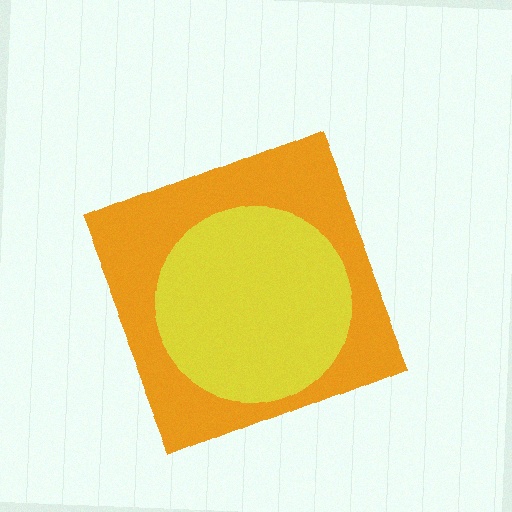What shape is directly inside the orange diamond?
The yellow circle.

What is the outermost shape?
The orange diamond.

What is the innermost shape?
The yellow circle.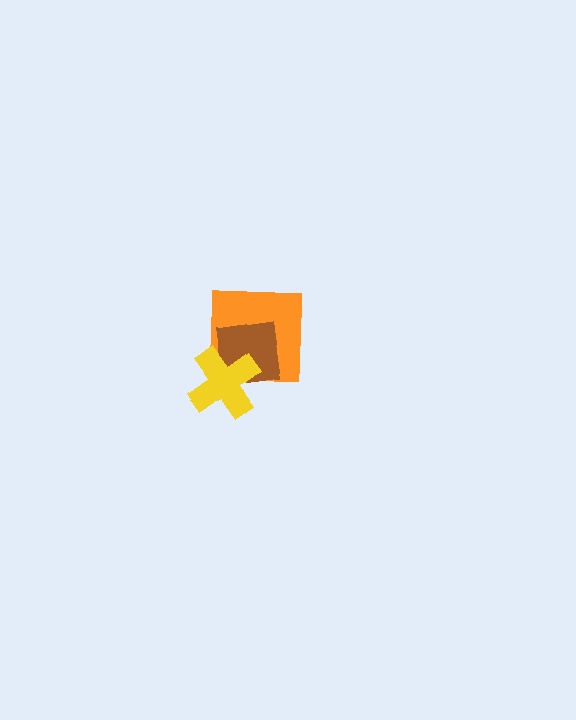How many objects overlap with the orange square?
2 objects overlap with the orange square.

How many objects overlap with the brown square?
2 objects overlap with the brown square.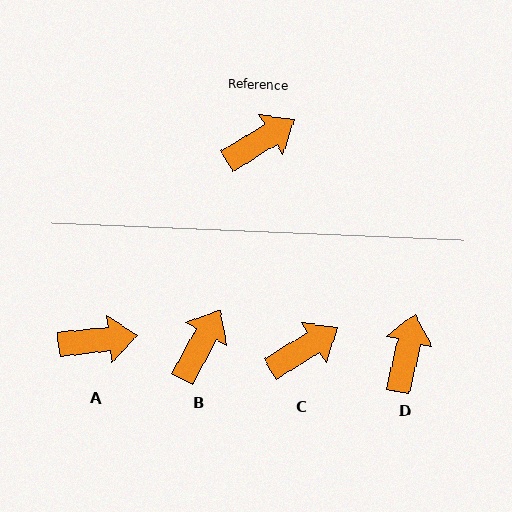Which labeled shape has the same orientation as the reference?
C.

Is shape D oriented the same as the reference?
No, it is off by about 46 degrees.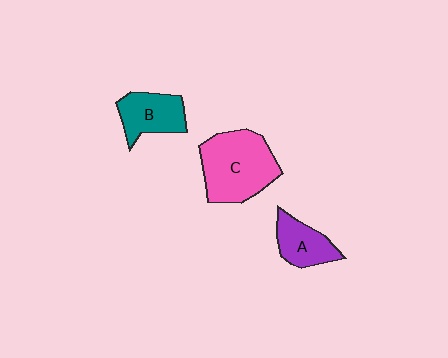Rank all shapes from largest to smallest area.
From largest to smallest: C (pink), B (teal), A (purple).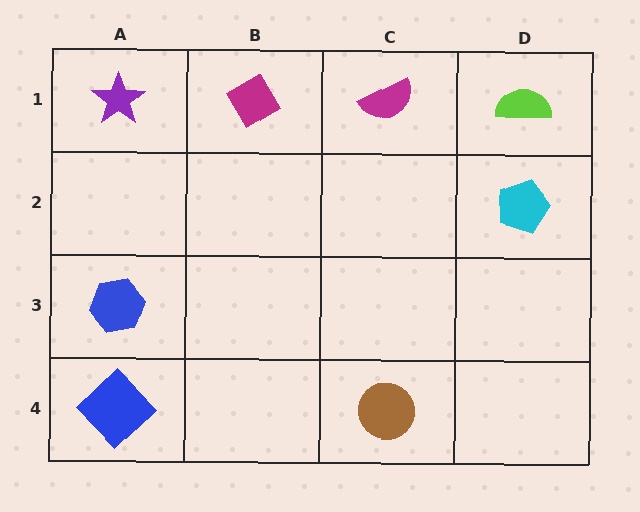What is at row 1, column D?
A lime semicircle.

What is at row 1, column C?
A magenta semicircle.